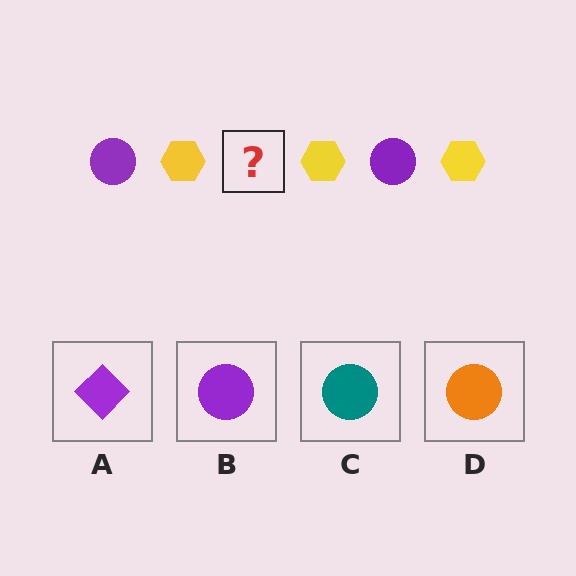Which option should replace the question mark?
Option B.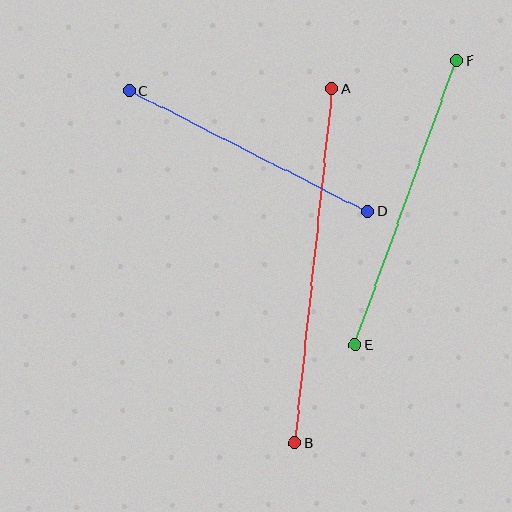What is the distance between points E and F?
The distance is approximately 302 pixels.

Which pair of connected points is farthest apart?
Points A and B are farthest apart.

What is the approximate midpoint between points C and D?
The midpoint is at approximately (249, 151) pixels.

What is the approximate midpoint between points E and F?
The midpoint is at approximately (406, 203) pixels.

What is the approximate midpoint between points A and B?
The midpoint is at approximately (313, 266) pixels.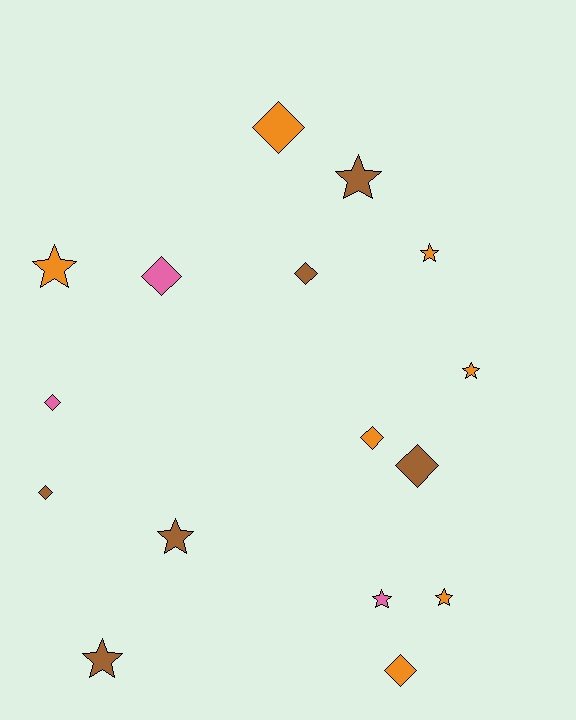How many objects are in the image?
There are 16 objects.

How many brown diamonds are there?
There are 3 brown diamonds.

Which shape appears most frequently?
Diamond, with 8 objects.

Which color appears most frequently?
Orange, with 7 objects.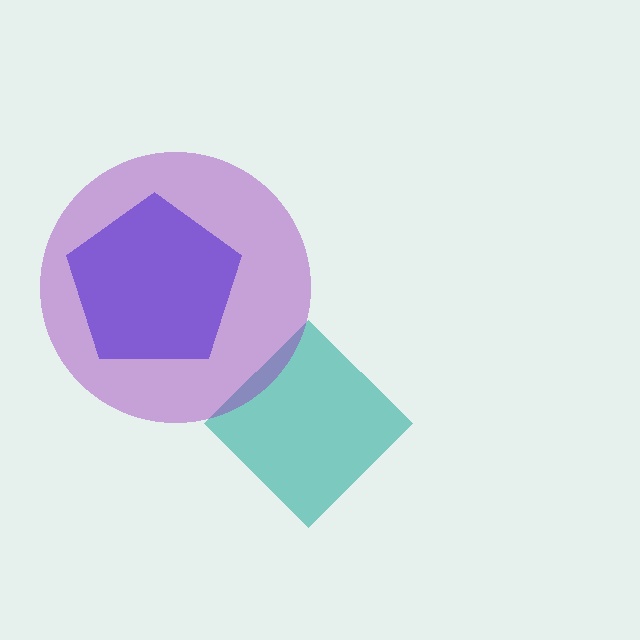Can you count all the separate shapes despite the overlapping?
Yes, there are 3 separate shapes.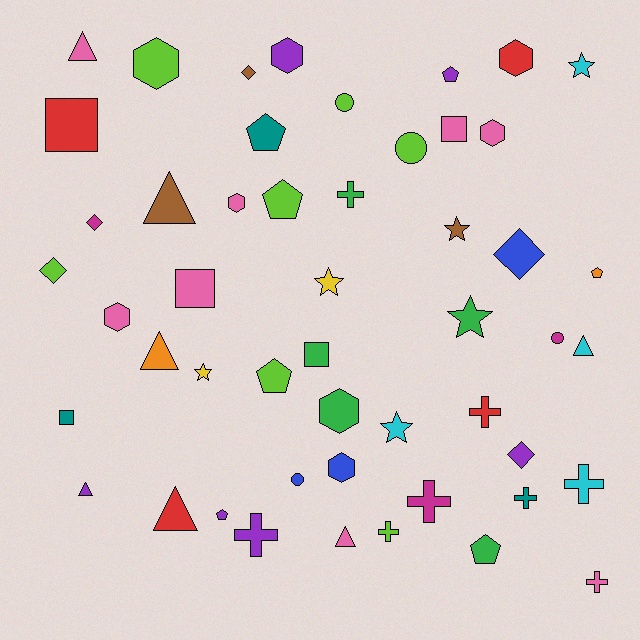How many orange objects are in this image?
There are 2 orange objects.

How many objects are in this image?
There are 50 objects.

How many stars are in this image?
There are 6 stars.